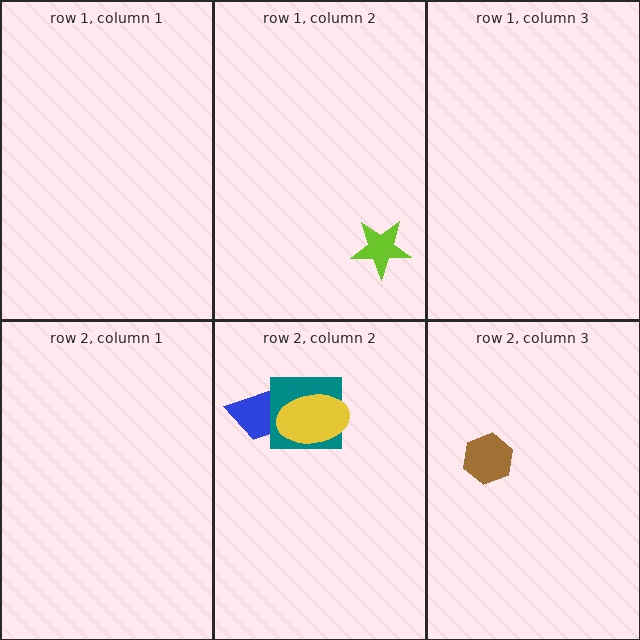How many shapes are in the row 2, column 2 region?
3.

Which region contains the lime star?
The row 1, column 2 region.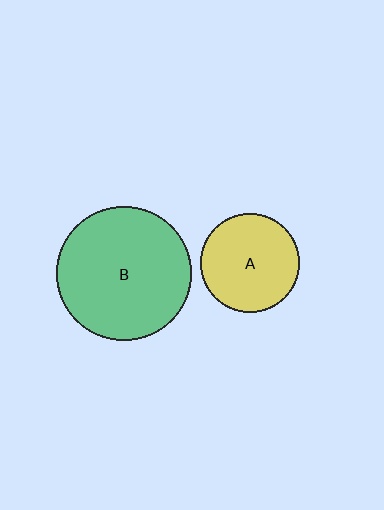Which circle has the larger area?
Circle B (green).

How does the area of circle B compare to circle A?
Approximately 1.8 times.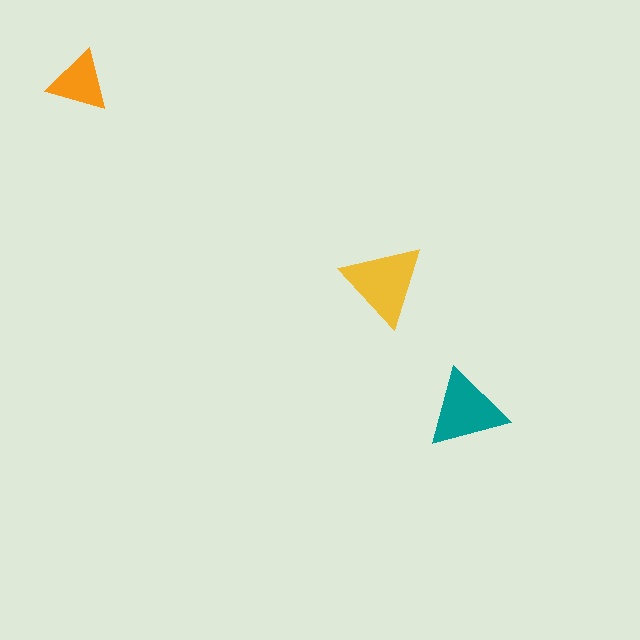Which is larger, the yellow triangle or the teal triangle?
The yellow one.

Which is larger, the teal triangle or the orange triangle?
The teal one.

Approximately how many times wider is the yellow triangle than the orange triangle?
About 1.5 times wider.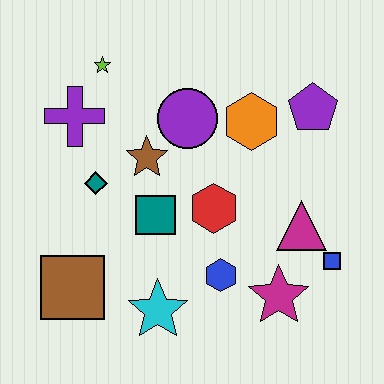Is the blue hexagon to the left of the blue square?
Yes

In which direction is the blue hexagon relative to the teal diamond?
The blue hexagon is to the right of the teal diamond.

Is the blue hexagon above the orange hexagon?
No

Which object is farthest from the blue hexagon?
The lime star is farthest from the blue hexagon.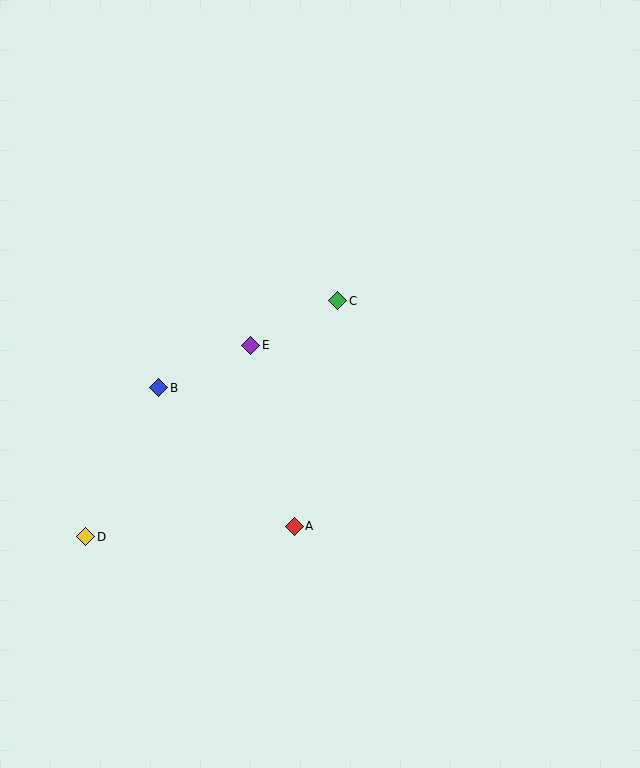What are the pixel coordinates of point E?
Point E is at (251, 345).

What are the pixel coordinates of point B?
Point B is at (159, 388).